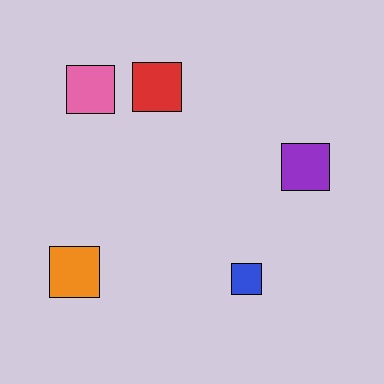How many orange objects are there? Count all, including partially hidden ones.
There is 1 orange object.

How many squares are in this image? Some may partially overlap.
There are 5 squares.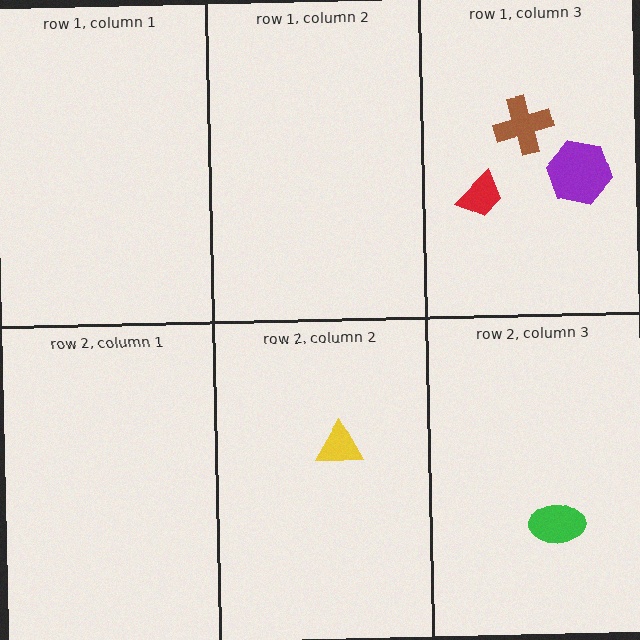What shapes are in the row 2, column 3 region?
The green ellipse.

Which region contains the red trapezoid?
The row 1, column 3 region.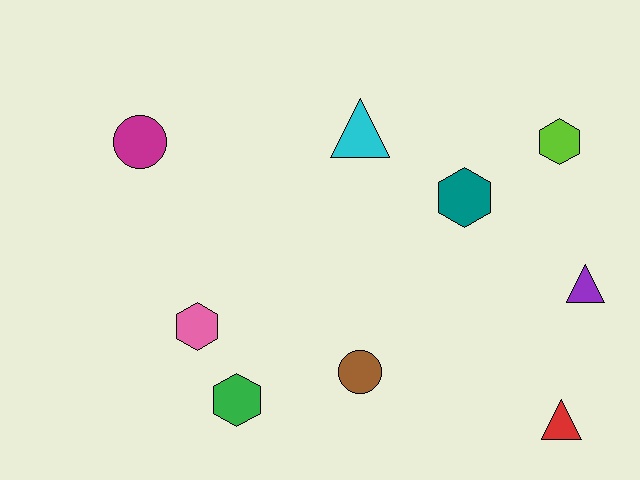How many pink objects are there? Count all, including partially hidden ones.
There is 1 pink object.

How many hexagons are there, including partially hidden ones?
There are 4 hexagons.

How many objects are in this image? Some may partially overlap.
There are 9 objects.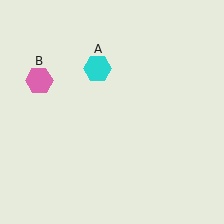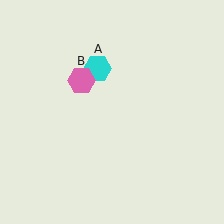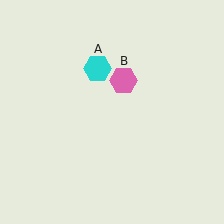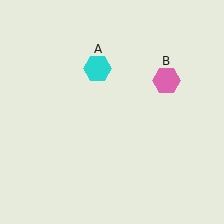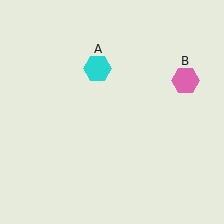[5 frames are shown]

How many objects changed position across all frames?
1 object changed position: pink hexagon (object B).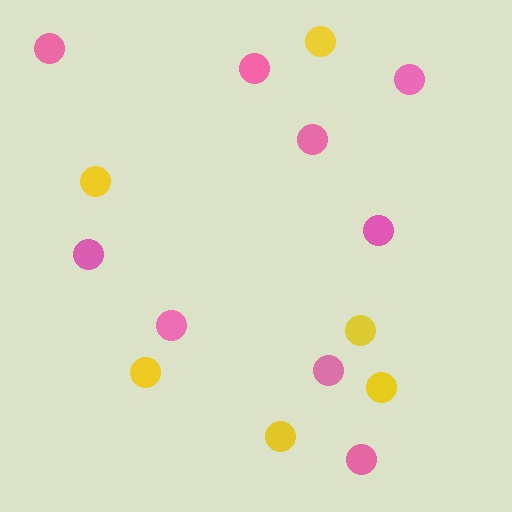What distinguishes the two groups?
There are 2 groups: one group of pink circles (9) and one group of yellow circles (6).